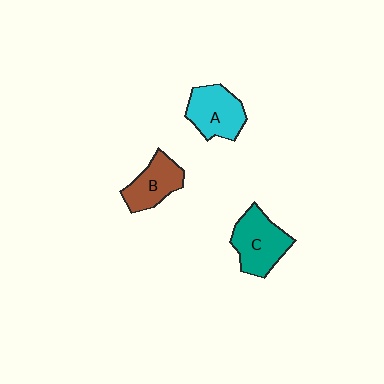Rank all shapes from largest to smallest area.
From largest to smallest: C (teal), A (cyan), B (brown).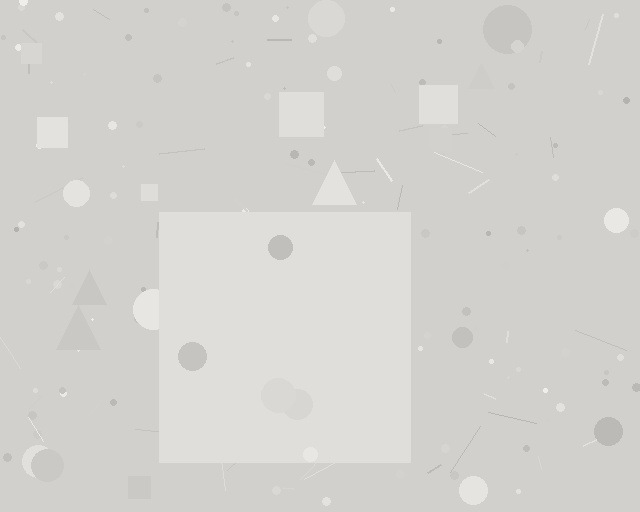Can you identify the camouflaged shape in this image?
The camouflaged shape is a square.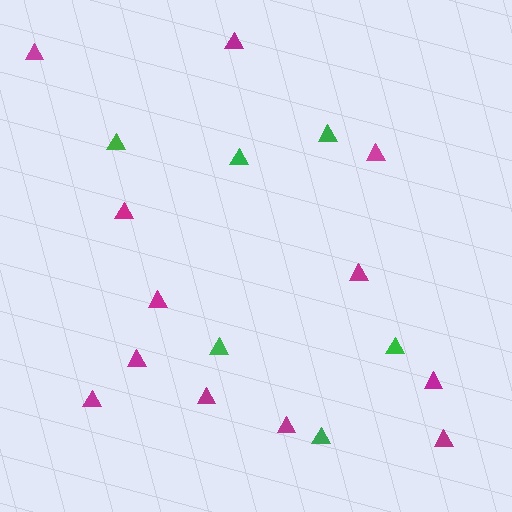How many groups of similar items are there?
There are 2 groups: one group of green triangles (6) and one group of magenta triangles (12).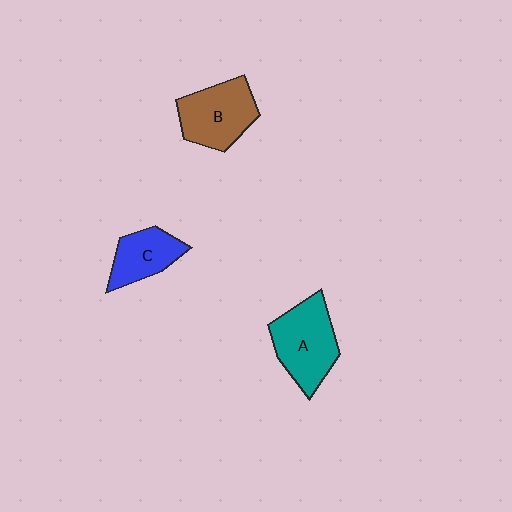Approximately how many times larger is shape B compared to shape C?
Approximately 1.4 times.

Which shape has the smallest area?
Shape C (blue).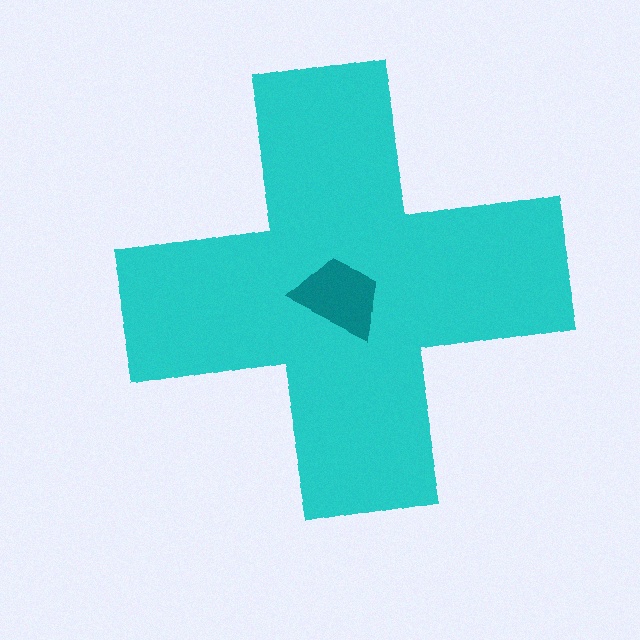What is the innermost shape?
The teal trapezoid.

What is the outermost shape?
The cyan cross.